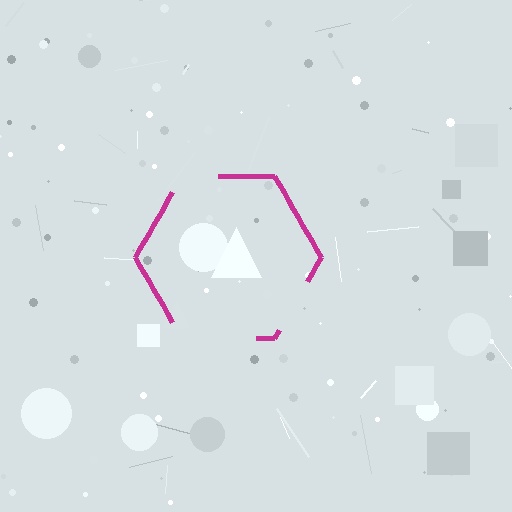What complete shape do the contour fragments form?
The contour fragments form a hexagon.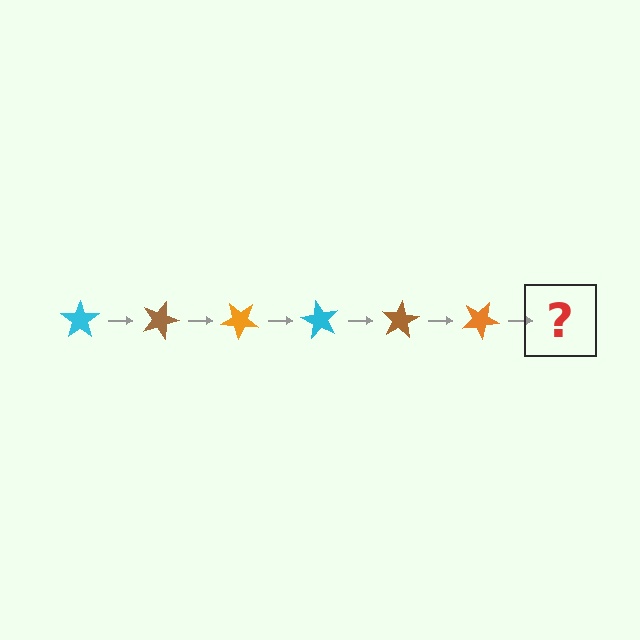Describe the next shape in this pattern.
It should be a cyan star, rotated 120 degrees from the start.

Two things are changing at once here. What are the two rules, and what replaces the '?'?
The two rules are that it rotates 20 degrees each step and the color cycles through cyan, brown, and orange. The '?' should be a cyan star, rotated 120 degrees from the start.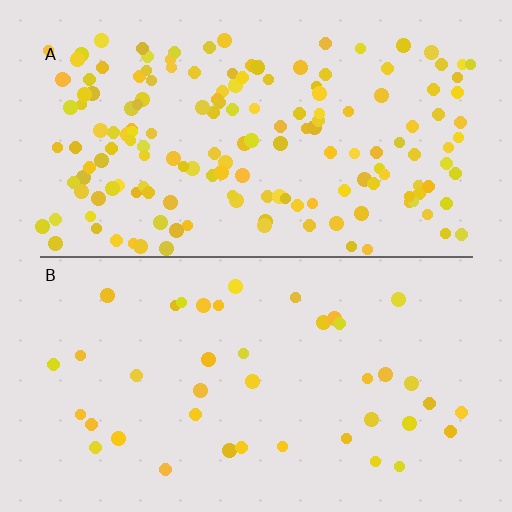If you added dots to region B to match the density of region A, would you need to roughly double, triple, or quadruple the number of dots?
Approximately quadruple.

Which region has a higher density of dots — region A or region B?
A (the top).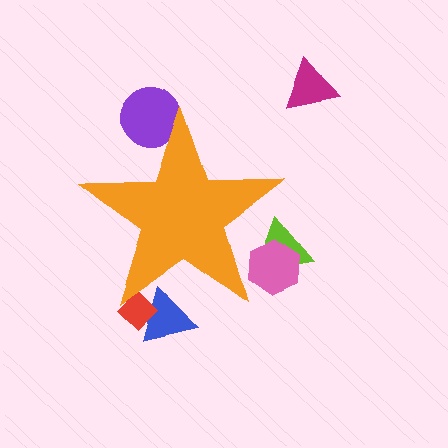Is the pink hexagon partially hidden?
Yes, the pink hexagon is partially hidden behind the orange star.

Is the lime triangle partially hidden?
Yes, the lime triangle is partially hidden behind the orange star.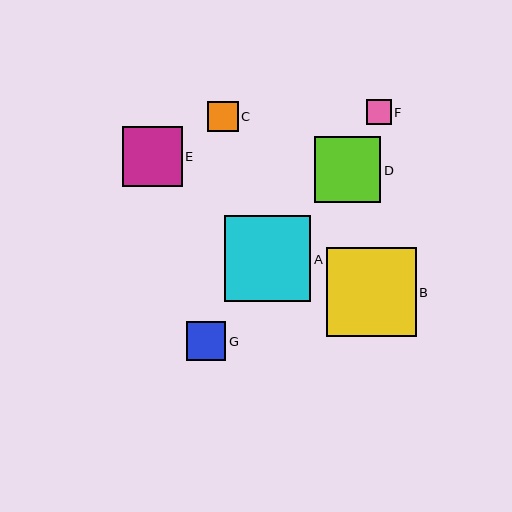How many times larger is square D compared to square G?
Square D is approximately 1.7 times the size of square G.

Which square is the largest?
Square B is the largest with a size of approximately 90 pixels.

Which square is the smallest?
Square F is the smallest with a size of approximately 25 pixels.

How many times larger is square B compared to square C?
Square B is approximately 2.9 times the size of square C.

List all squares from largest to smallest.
From largest to smallest: B, A, D, E, G, C, F.